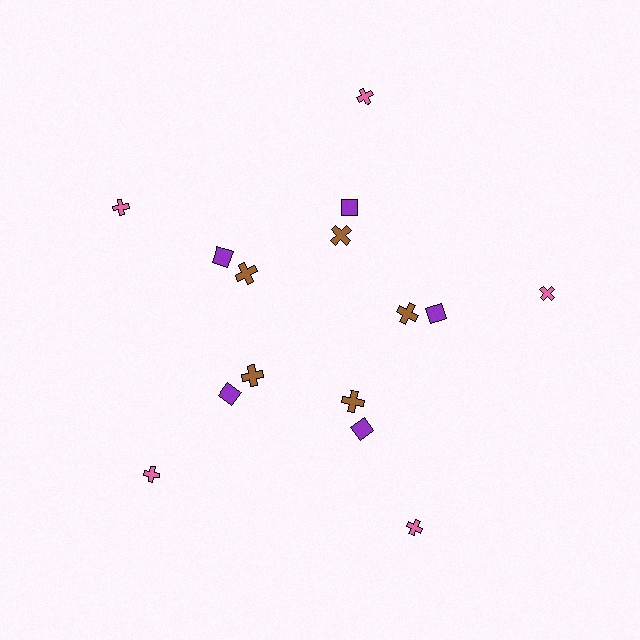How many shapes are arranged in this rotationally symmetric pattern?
There are 15 shapes, arranged in 5 groups of 3.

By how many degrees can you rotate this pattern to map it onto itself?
The pattern maps onto itself every 72 degrees of rotation.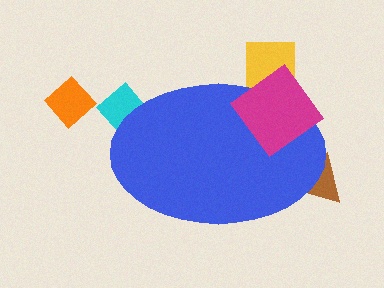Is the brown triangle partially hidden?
Yes, the brown triangle is partially hidden behind the blue ellipse.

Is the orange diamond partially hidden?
No, the orange diamond is fully visible.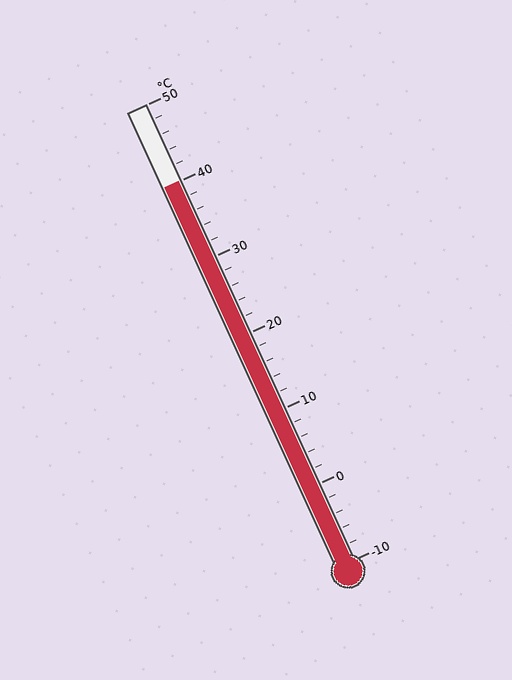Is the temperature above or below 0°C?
The temperature is above 0°C.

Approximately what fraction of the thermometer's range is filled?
The thermometer is filled to approximately 85% of its range.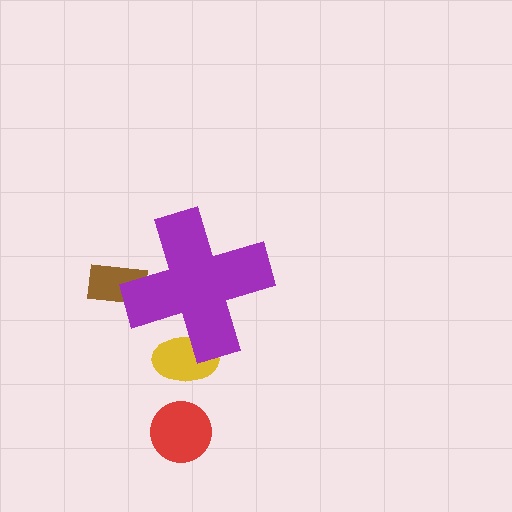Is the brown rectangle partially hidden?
Yes, the brown rectangle is partially hidden behind the purple cross.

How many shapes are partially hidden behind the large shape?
2 shapes are partially hidden.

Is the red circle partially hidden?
No, the red circle is fully visible.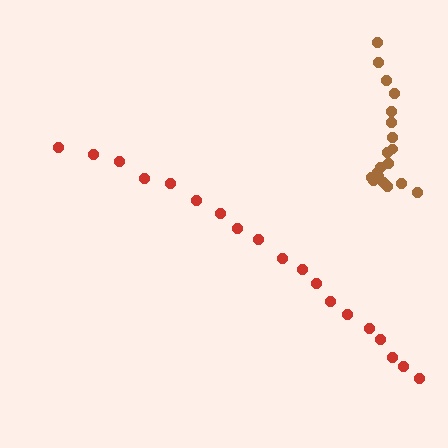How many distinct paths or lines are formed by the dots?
There are 2 distinct paths.